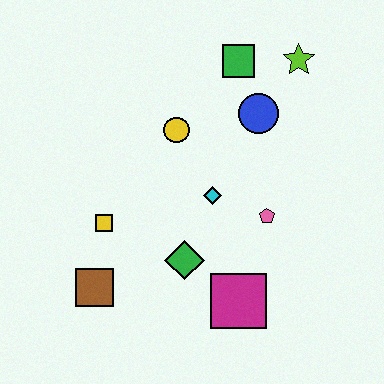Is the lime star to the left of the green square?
No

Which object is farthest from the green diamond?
The lime star is farthest from the green diamond.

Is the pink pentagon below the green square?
Yes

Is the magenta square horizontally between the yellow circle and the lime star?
Yes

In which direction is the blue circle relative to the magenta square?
The blue circle is above the magenta square.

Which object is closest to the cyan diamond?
The pink pentagon is closest to the cyan diamond.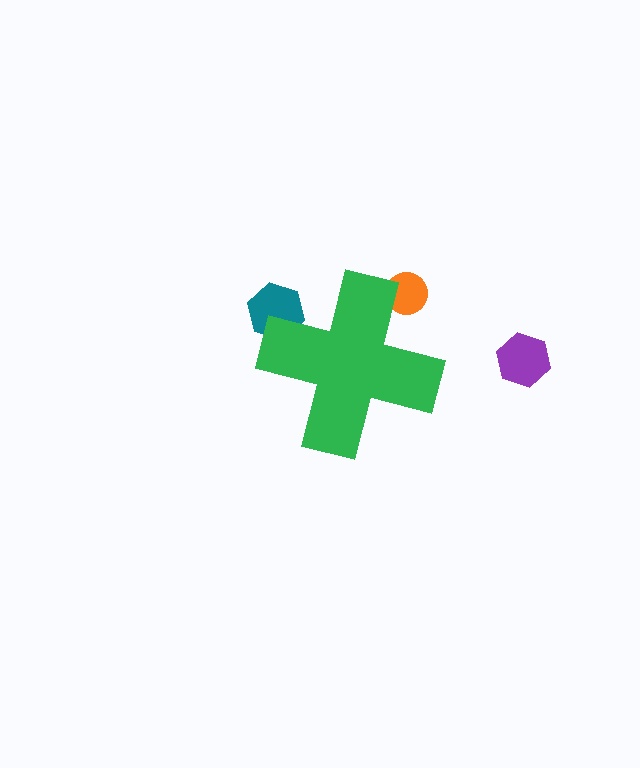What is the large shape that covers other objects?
A green cross.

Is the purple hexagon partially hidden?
No, the purple hexagon is fully visible.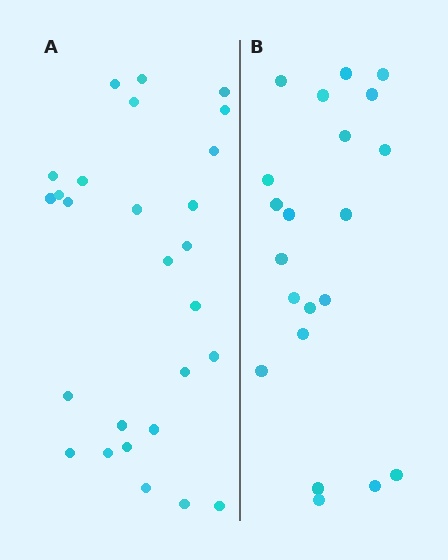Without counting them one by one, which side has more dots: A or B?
Region A (the left region) has more dots.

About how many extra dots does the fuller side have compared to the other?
Region A has about 6 more dots than region B.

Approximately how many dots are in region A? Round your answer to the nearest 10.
About 30 dots. (The exact count is 27, which rounds to 30.)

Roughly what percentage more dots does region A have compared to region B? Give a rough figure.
About 30% more.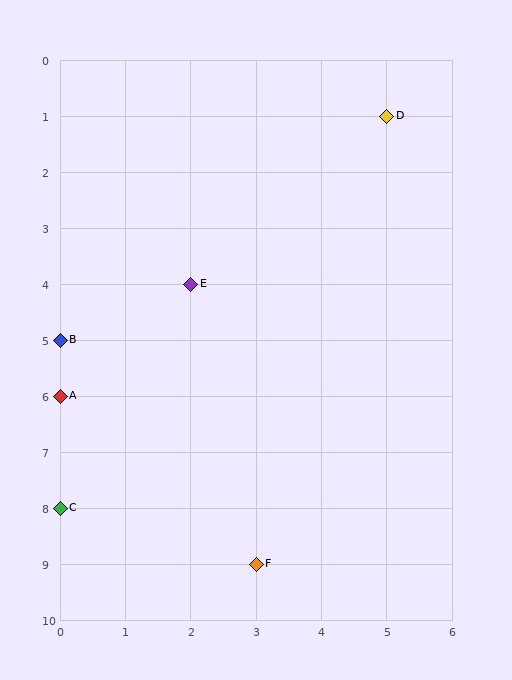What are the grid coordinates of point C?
Point C is at grid coordinates (0, 8).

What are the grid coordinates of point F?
Point F is at grid coordinates (3, 9).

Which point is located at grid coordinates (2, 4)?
Point E is at (2, 4).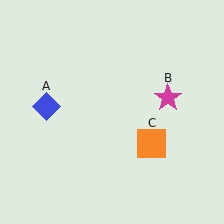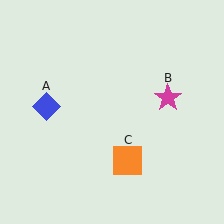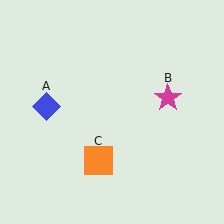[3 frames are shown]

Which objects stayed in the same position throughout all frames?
Blue diamond (object A) and magenta star (object B) remained stationary.